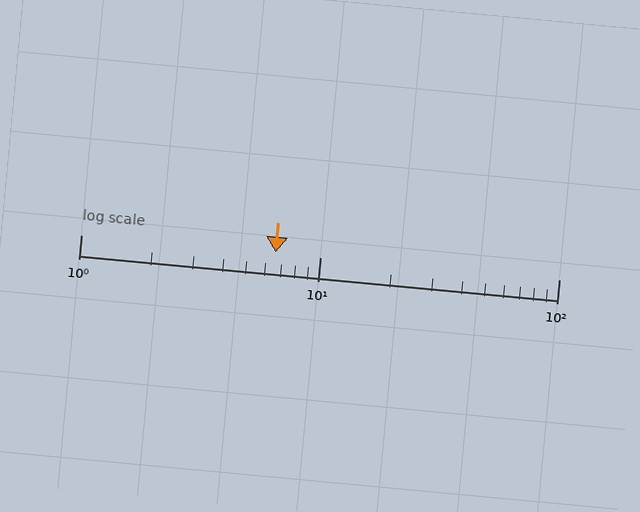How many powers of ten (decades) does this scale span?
The scale spans 2 decades, from 1 to 100.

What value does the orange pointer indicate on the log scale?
The pointer indicates approximately 6.5.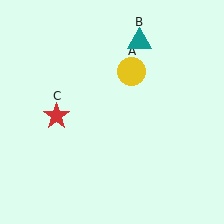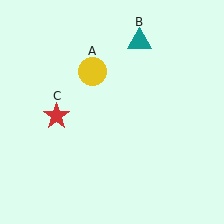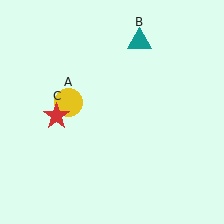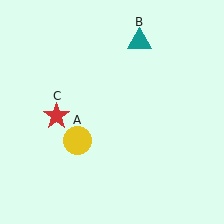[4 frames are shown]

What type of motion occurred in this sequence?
The yellow circle (object A) rotated counterclockwise around the center of the scene.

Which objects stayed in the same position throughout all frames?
Teal triangle (object B) and red star (object C) remained stationary.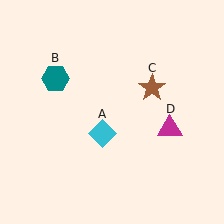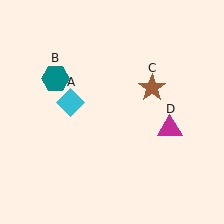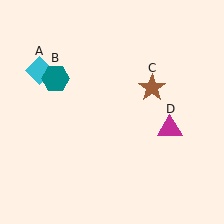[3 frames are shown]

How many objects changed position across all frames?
1 object changed position: cyan diamond (object A).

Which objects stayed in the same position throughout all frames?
Teal hexagon (object B) and brown star (object C) and magenta triangle (object D) remained stationary.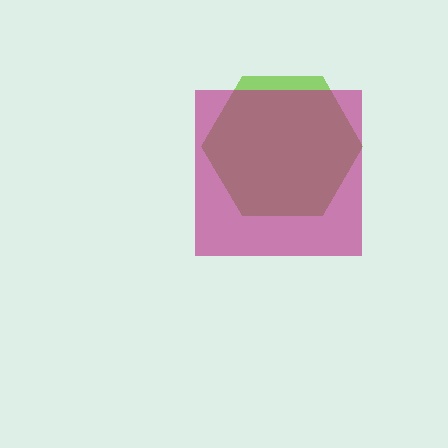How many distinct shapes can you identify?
There are 2 distinct shapes: a lime hexagon, a magenta square.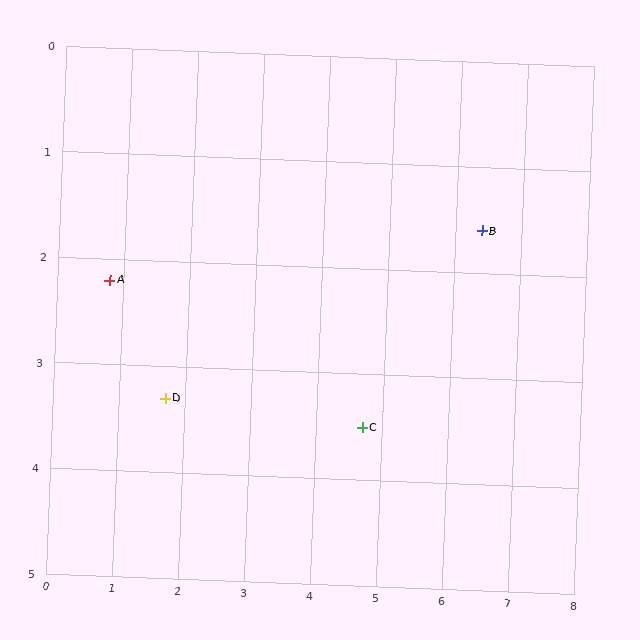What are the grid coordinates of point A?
Point A is at approximately (0.8, 2.2).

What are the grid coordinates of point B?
Point B is at approximately (6.4, 1.6).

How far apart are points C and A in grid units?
Points C and A are about 4.1 grid units apart.